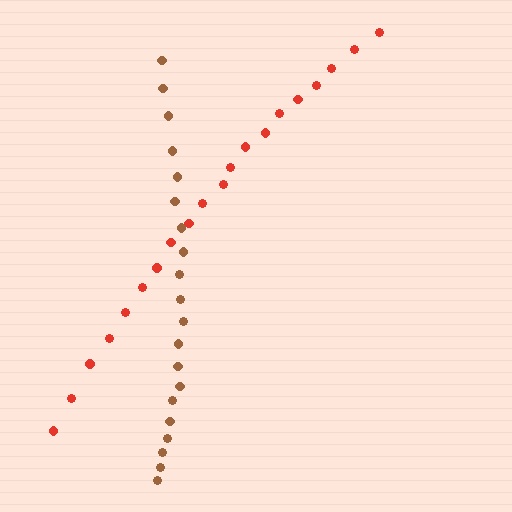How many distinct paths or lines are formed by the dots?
There are 2 distinct paths.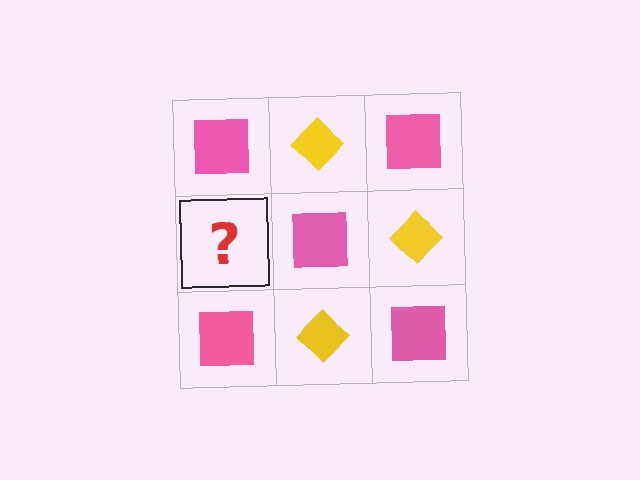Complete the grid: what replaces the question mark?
The question mark should be replaced with a yellow diamond.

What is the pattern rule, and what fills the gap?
The rule is that it alternates pink square and yellow diamond in a checkerboard pattern. The gap should be filled with a yellow diamond.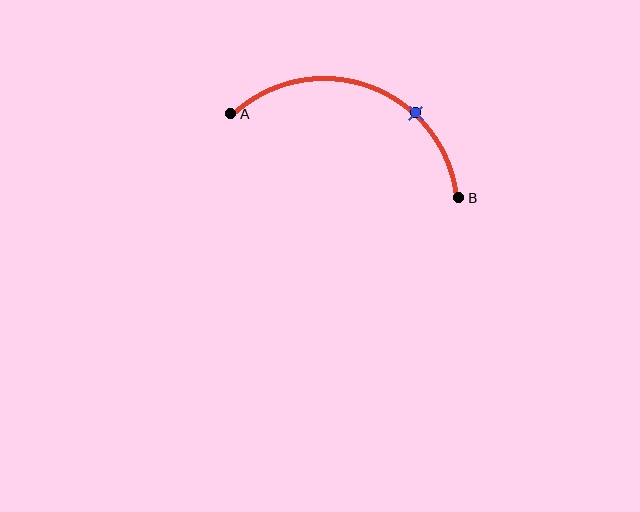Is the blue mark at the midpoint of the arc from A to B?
No. The blue mark lies on the arc but is closer to endpoint B. The arc midpoint would be at the point on the curve equidistant along the arc from both A and B.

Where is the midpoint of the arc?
The arc midpoint is the point on the curve farthest from the straight line joining A and B. It sits above that line.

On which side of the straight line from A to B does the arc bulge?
The arc bulges above the straight line connecting A and B.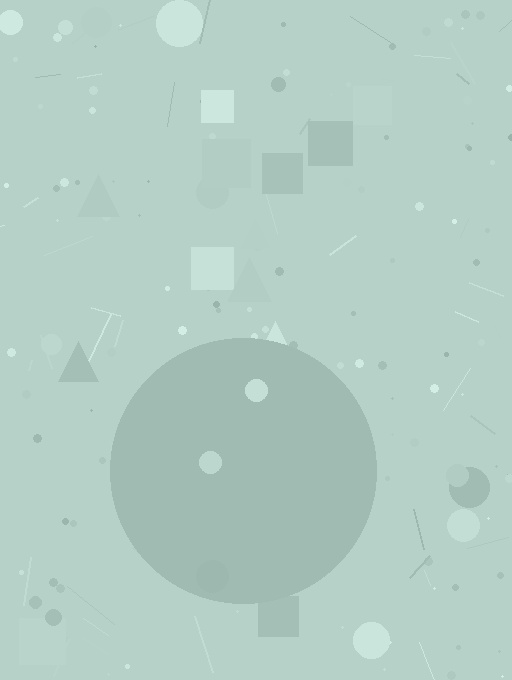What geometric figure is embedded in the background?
A circle is embedded in the background.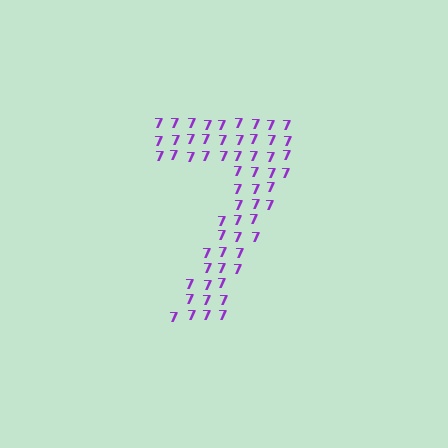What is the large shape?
The large shape is the digit 7.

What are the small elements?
The small elements are digit 7's.